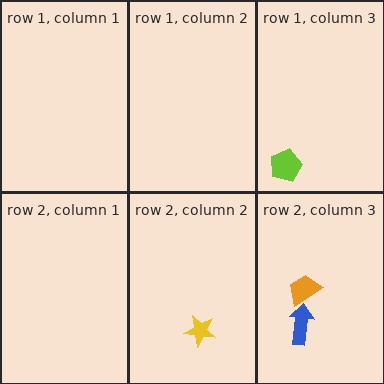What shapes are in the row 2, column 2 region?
The yellow star.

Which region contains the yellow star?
The row 2, column 2 region.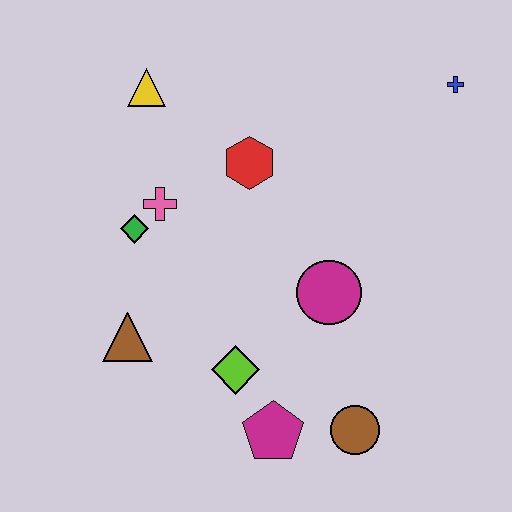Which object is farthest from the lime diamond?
The blue cross is farthest from the lime diamond.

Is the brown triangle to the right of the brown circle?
No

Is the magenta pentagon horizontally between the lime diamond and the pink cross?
No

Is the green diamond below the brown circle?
No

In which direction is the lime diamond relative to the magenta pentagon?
The lime diamond is above the magenta pentagon.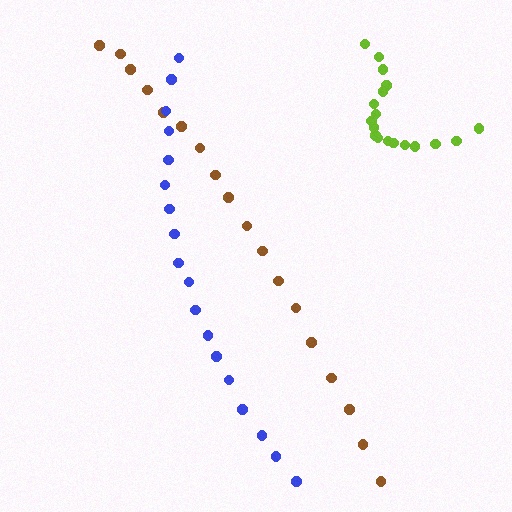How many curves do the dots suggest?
There are 3 distinct paths.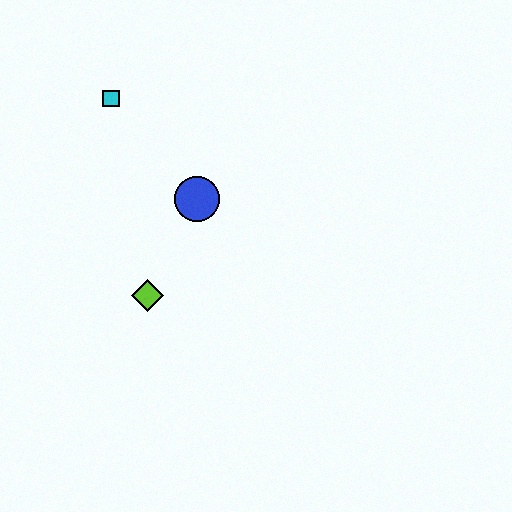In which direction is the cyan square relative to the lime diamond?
The cyan square is above the lime diamond.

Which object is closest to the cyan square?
The blue circle is closest to the cyan square.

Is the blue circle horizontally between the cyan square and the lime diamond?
No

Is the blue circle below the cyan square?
Yes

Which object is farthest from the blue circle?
The cyan square is farthest from the blue circle.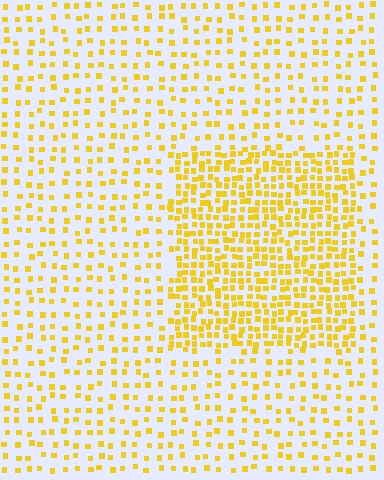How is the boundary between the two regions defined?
The boundary is defined by a change in element density (approximately 2.2x ratio). All elements are the same color, size, and shape.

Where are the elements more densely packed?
The elements are more densely packed inside the rectangle boundary.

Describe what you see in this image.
The image contains small yellow elements arranged at two different densities. A rectangle-shaped region is visible where the elements are more densely packed than the surrounding area.